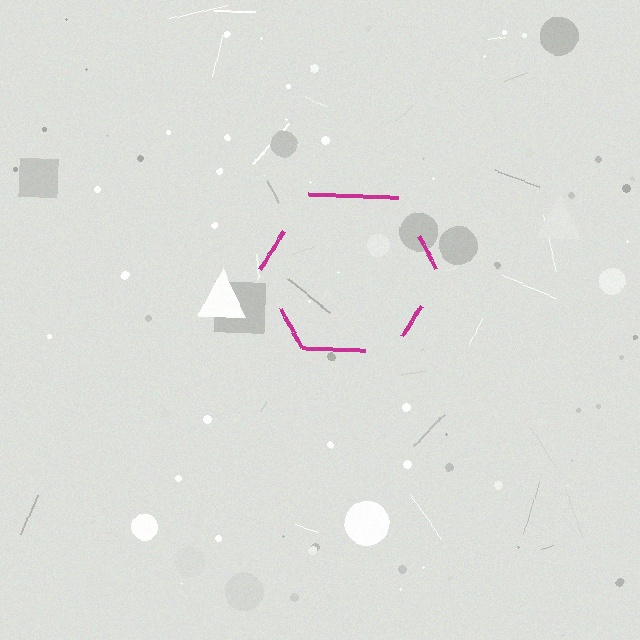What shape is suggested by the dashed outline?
The dashed outline suggests a hexagon.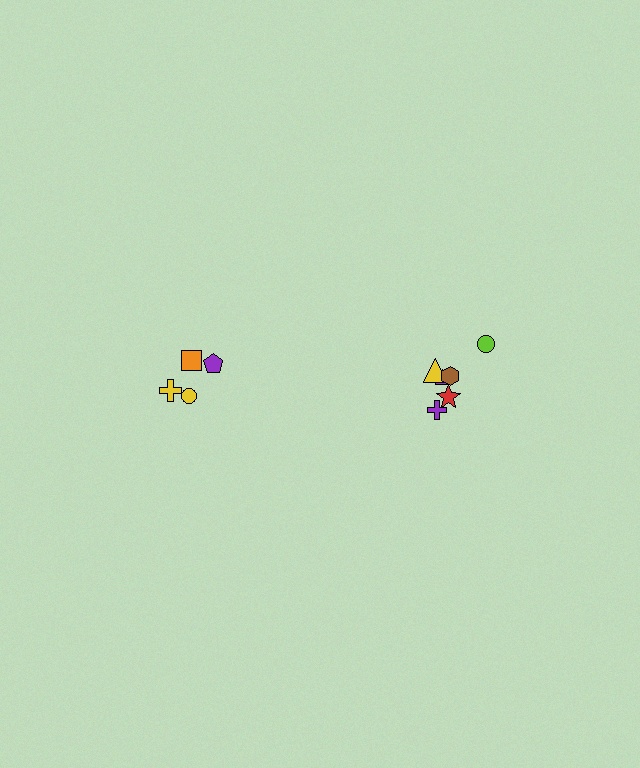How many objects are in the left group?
There are 4 objects.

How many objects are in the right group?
There are 6 objects.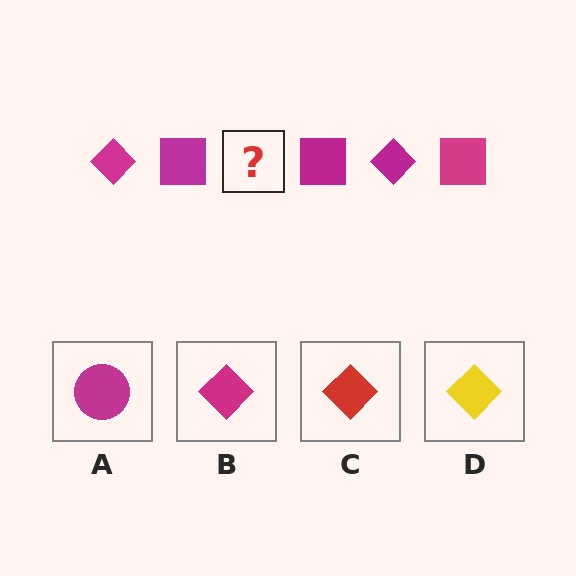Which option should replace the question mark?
Option B.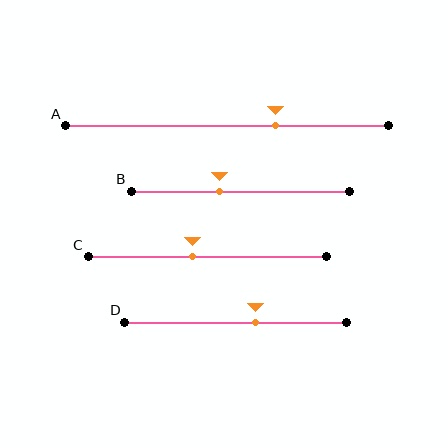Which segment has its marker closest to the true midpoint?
Segment C has its marker closest to the true midpoint.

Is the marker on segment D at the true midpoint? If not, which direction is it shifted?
No, the marker on segment D is shifted to the right by about 9% of the segment length.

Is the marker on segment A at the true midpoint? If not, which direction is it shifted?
No, the marker on segment A is shifted to the right by about 15% of the segment length.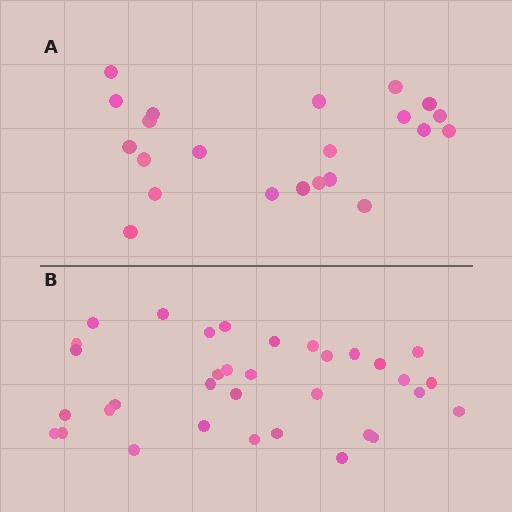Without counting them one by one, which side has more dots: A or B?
Region B (the bottom region) has more dots.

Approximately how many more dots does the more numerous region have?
Region B has roughly 12 or so more dots than region A.